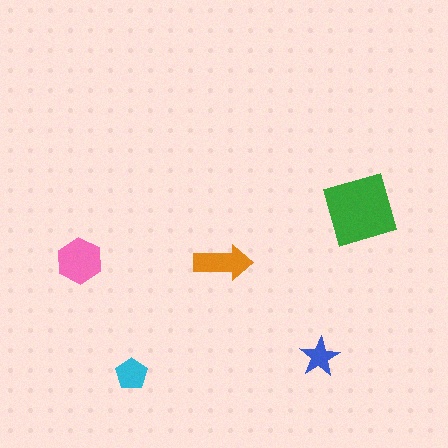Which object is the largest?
The green diamond.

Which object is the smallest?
The blue star.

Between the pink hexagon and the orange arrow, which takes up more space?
The pink hexagon.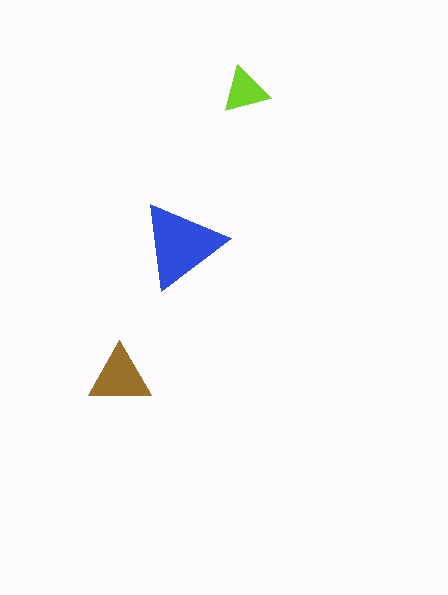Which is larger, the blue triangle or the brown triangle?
The blue one.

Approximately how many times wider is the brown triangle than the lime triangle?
About 1.5 times wider.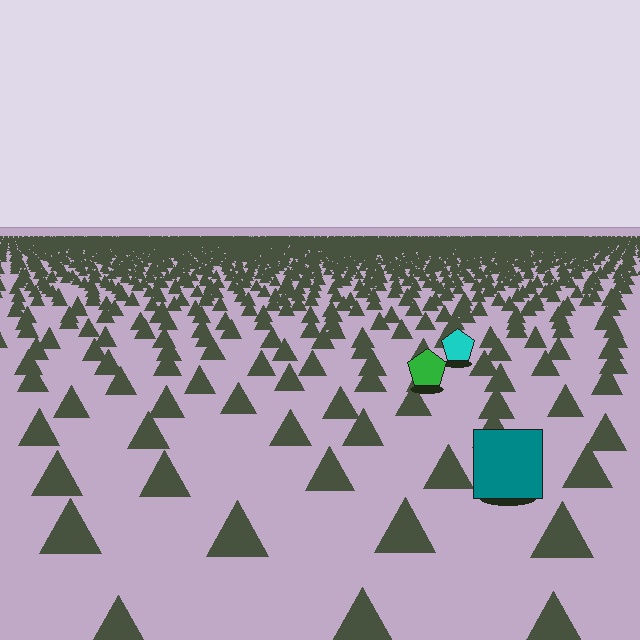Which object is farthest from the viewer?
The cyan pentagon is farthest from the viewer. It appears smaller and the ground texture around it is denser.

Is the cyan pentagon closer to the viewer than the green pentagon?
No. The green pentagon is closer — you can tell from the texture gradient: the ground texture is coarser near it.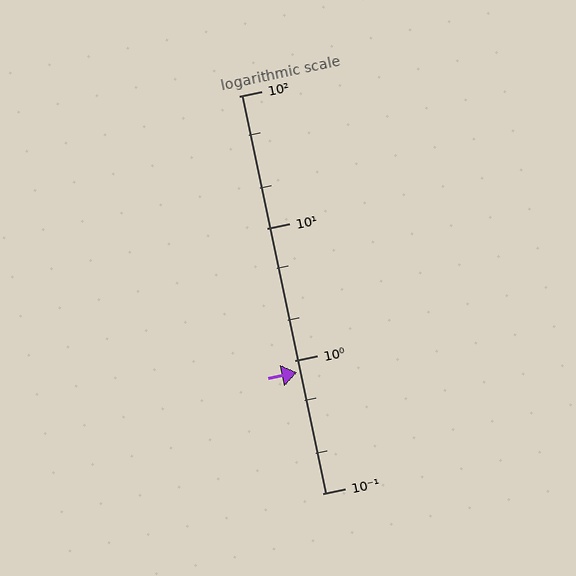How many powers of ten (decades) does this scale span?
The scale spans 3 decades, from 0.1 to 100.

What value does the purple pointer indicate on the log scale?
The pointer indicates approximately 0.82.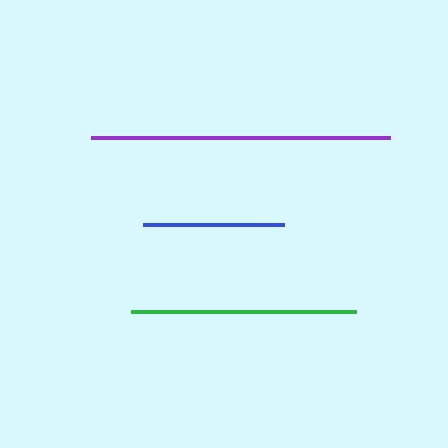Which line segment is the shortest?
The blue line is the shortest at approximately 141 pixels.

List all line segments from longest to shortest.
From longest to shortest: purple, green, blue.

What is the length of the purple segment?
The purple segment is approximately 299 pixels long.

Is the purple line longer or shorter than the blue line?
The purple line is longer than the blue line.